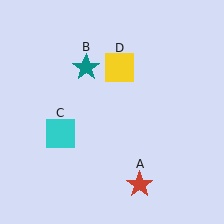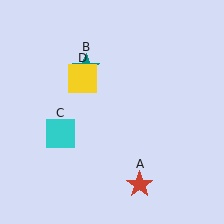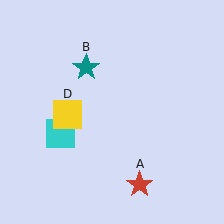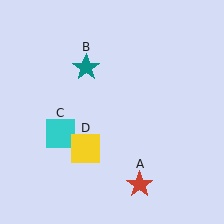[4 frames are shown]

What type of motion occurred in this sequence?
The yellow square (object D) rotated counterclockwise around the center of the scene.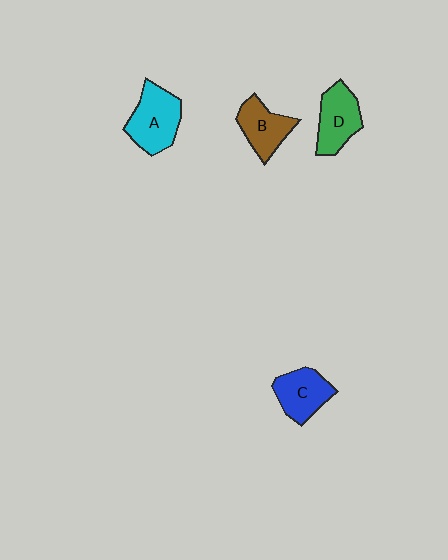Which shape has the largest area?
Shape A (cyan).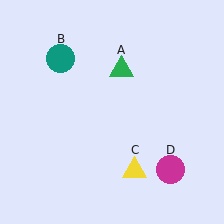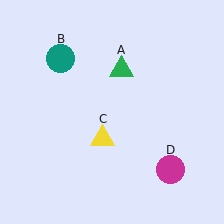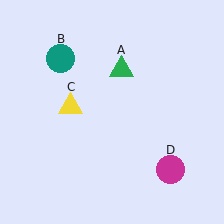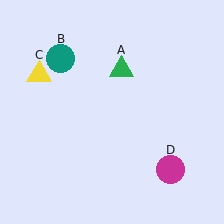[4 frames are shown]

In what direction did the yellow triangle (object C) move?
The yellow triangle (object C) moved up and to the left.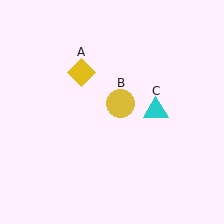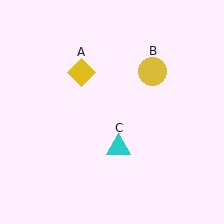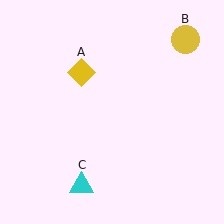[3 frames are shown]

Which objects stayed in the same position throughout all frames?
Yellow diamond (object A) remained stationary.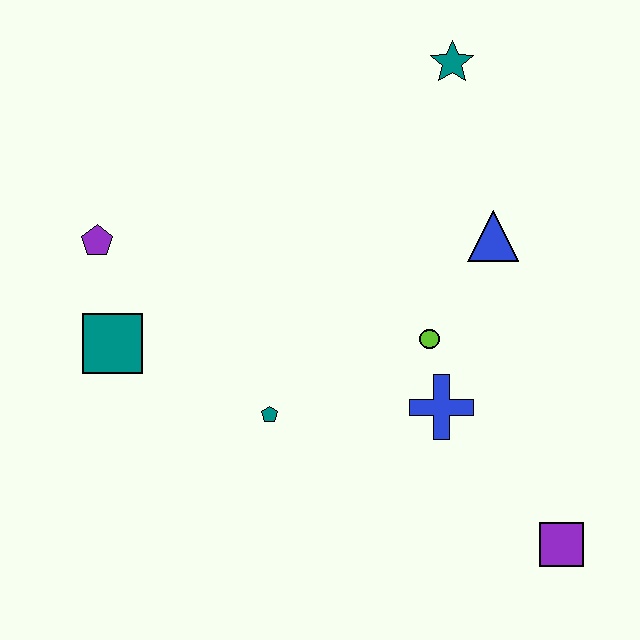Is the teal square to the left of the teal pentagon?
Yes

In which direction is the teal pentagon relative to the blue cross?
The teal pentagon is to the left of the blue cross.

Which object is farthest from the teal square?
The purple square is farthest from the teal square.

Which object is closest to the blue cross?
The lime circle is closest to the blue cross.